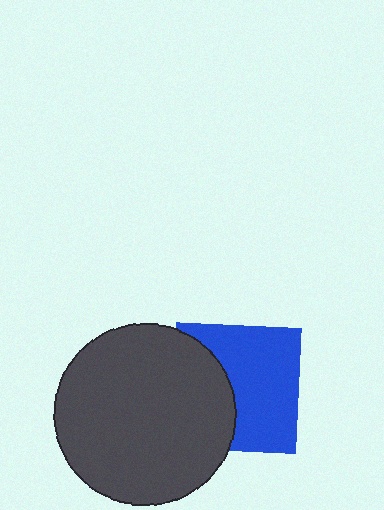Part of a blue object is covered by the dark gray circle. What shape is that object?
It is a square.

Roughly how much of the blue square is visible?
About half of it is visible (roughly 61%).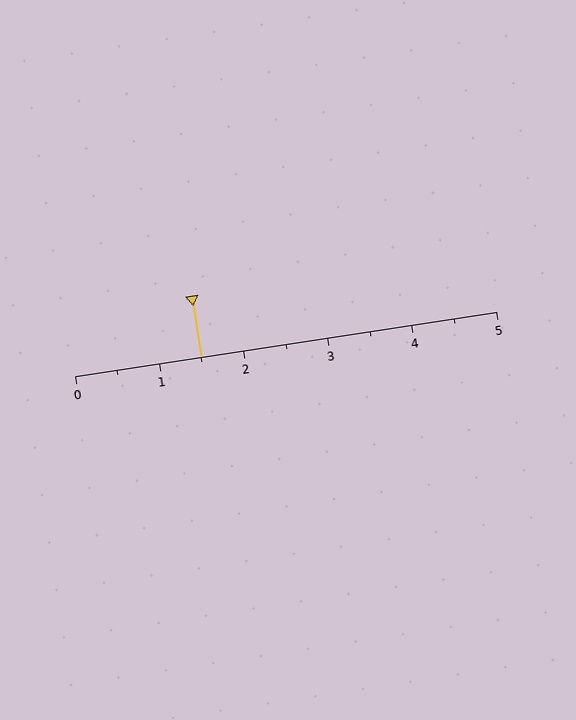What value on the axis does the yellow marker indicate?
The marker indicates approximately 1.5.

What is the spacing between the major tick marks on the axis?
The major ticks are spaced 1 apart.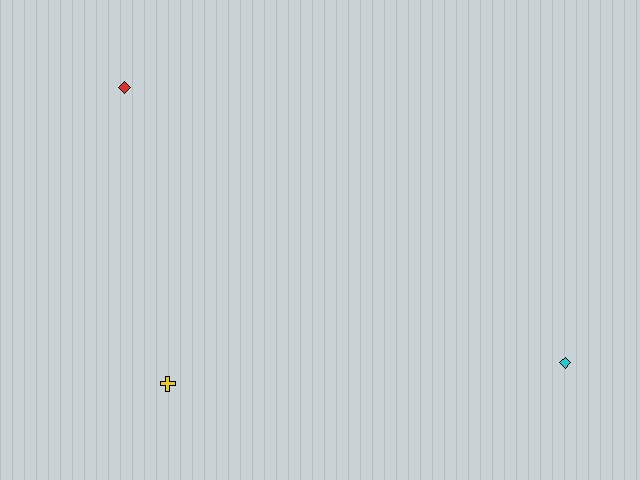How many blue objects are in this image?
There are no blue objects.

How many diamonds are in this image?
There are 2 diamonds.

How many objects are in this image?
There are 3 objects.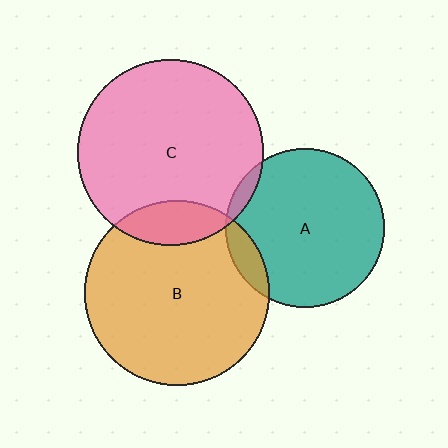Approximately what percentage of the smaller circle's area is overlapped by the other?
Approximately 15%.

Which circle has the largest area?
Circle C (pink).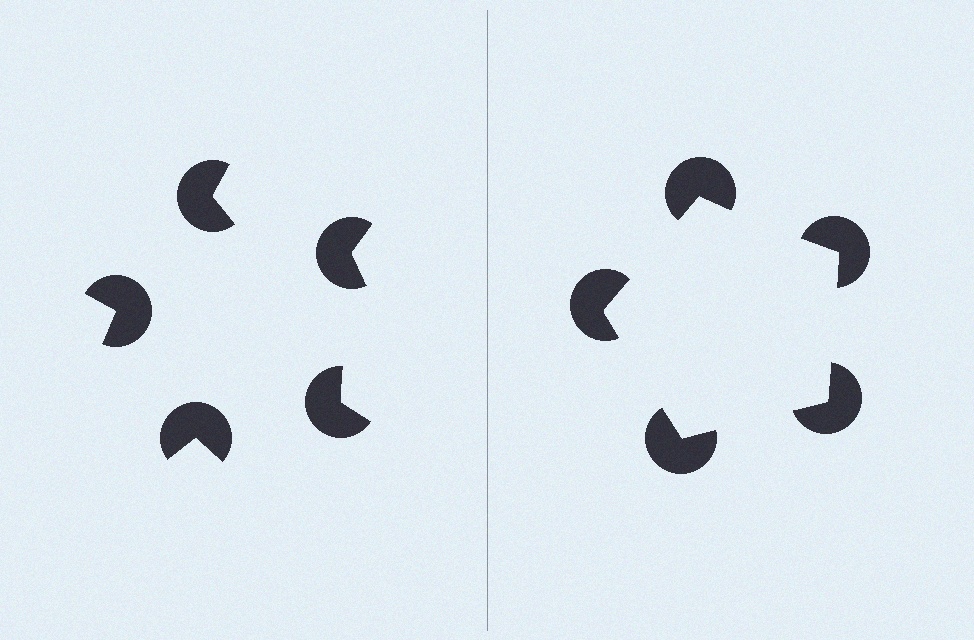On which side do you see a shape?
An illusory pentagon appears on the right side. On the left side the wedge cuts are rotated, so no coherent shape forms.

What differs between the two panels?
The pac-man discs are positioned identically on both sides; only the wedge orientations differ. On the right they align to a pentagon; on the left they are misaligned.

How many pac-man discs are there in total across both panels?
10 — 5 on each side.